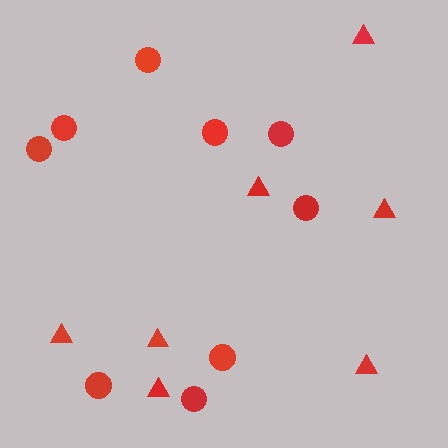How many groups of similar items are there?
There are 2 groups: one group of circles (9) and one group of triangles (7).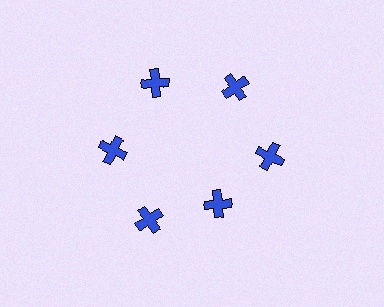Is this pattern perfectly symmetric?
No. The 6 blue crosses are arranged in a ring, but one element near the 5 o'clock position is pulled inward toward the center, breaking the 6-fold rotational symmetry.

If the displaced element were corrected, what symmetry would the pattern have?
It would have 6-fold rotational symmetry — the pattern would map onto itself every 60 degrees.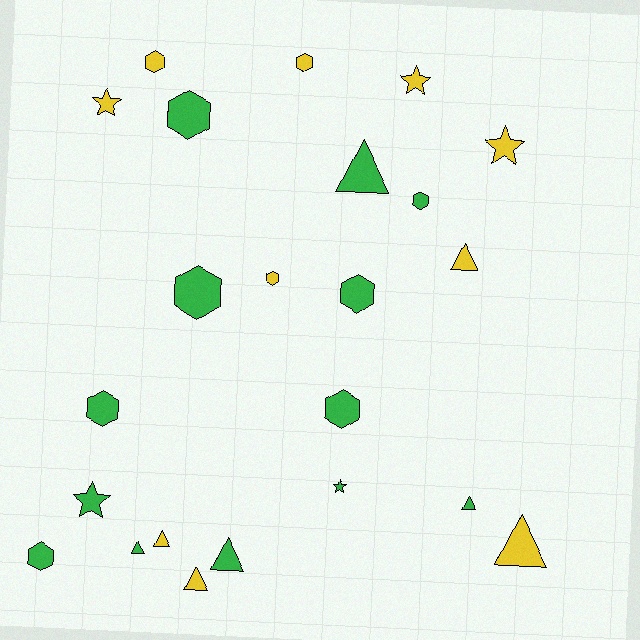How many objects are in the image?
There are 23 objects.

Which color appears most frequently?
Green, with 13 objects.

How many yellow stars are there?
There are 3 yellow stars.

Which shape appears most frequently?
Hexagon, with 10 objects.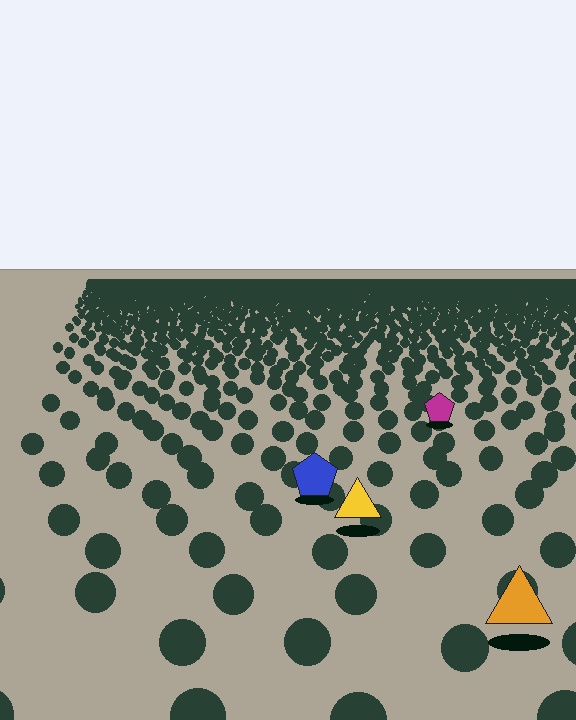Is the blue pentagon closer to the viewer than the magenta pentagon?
Yes. The blue pentagon is closer — you can tell from the texture gradient: the ground texture is coarser near it.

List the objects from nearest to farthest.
From nearest to farthest: the orange triangle, the yellow triangle, the blue pentagon, the magenta pentagon.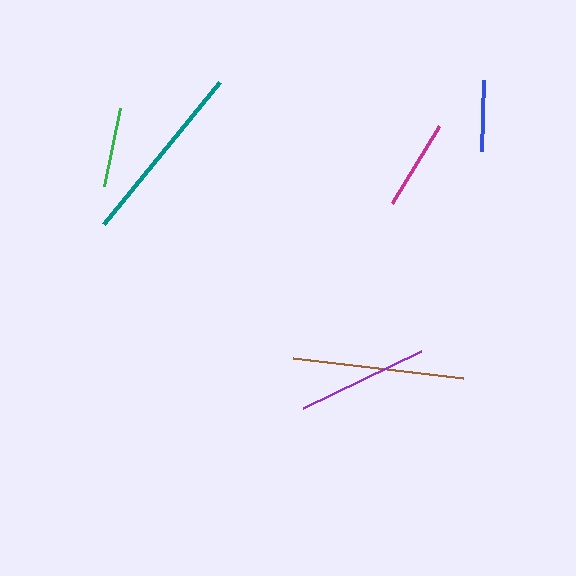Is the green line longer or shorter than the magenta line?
The magenta line is longer than the green line.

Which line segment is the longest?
The teal line is the longest at approximately 184 pixels.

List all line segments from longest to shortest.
From longest to shortest: teal, brown, purple, magenta, green, blue.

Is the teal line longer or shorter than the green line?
The teal line is longer than the green line.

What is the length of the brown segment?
The brown segment is approximately 172 pixels long.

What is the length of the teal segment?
The teal segment is approximately 184 pixels long.